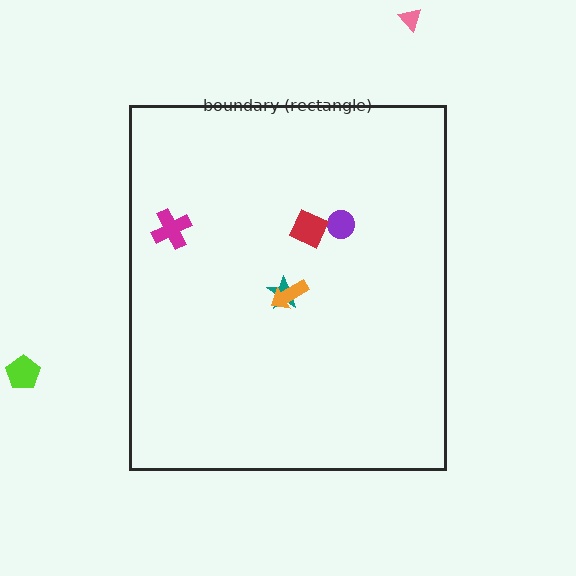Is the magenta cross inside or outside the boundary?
Inside.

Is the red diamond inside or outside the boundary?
Inside.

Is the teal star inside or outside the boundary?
Inside.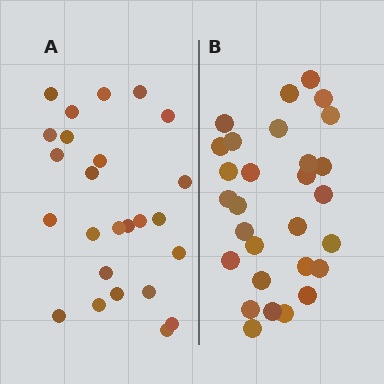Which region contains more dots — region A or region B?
Region B (the right region) has more dots.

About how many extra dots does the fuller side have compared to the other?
Region B has about 4 more dots than region A.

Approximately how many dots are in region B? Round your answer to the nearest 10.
About 30 dots. (The exact count is 29, which rounds to 30.)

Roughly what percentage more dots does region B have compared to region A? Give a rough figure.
About 15% more.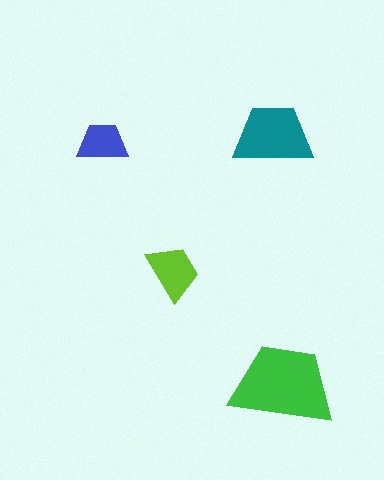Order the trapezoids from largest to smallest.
the green one, the teal one, the lime one, the blue one.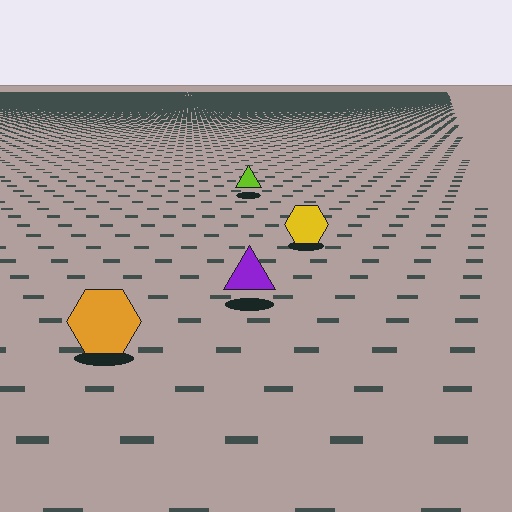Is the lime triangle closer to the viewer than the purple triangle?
No. The purple triangle is closer — you can tell from the texture gradient: the ground texture is coarser near it.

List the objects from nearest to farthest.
From nearest to farthest: the orange hexagon, the purple triangle, the yellow hexagon, the lime triangle.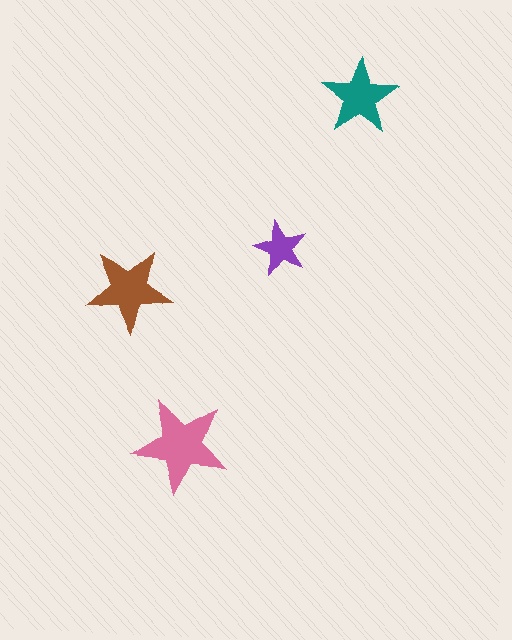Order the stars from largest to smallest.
the pink one, the brown one, the teal one, the purple one.